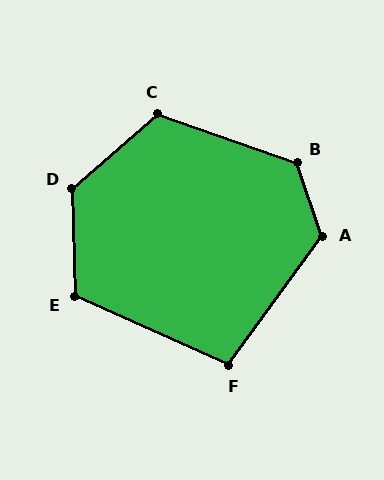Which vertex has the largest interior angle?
D, at approximately 130 degrees.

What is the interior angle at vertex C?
Approximately 120 degrees (obtuse).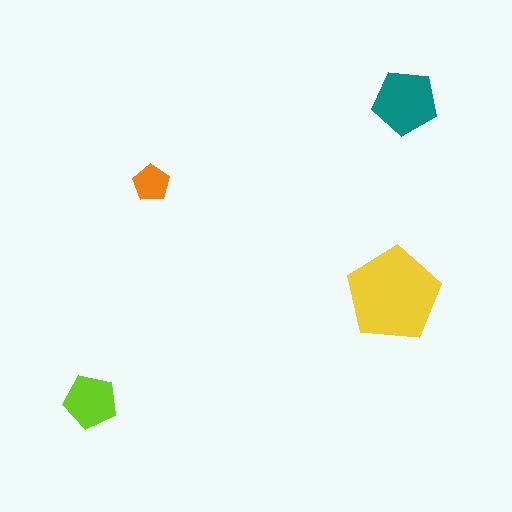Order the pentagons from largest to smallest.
the yellow one, the teal one, the lime one, the orange one.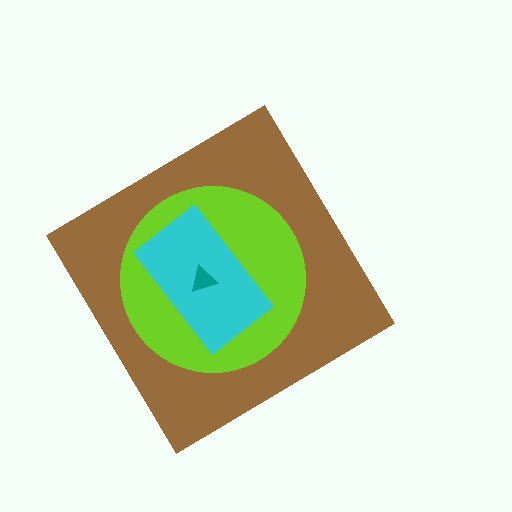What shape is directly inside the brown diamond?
The lime circle.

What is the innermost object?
The teal triangle.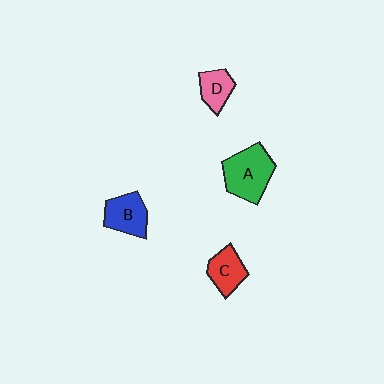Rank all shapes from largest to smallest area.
From largest to smallest: A (green), B (blue), C (red), D (pink).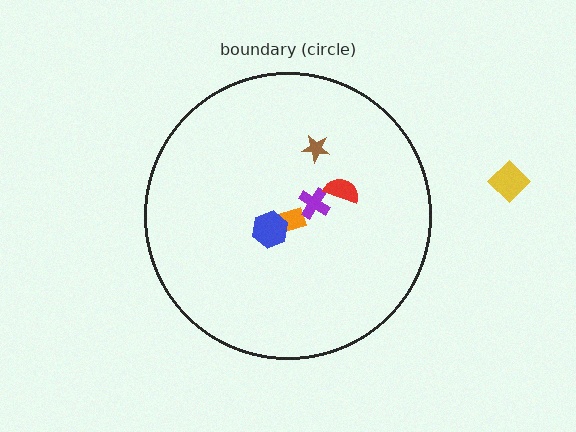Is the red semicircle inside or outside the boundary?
Inside.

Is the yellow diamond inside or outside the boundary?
Outside.